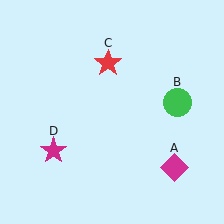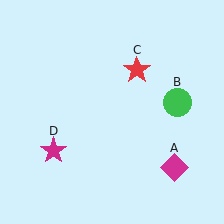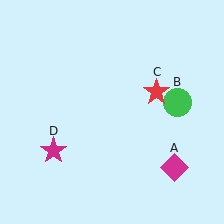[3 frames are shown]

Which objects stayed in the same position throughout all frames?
Magenta diamond (object A) and green circle (object B) and magenta star (object D) remained stationary.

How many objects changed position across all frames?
1 object changed position: red star (object C).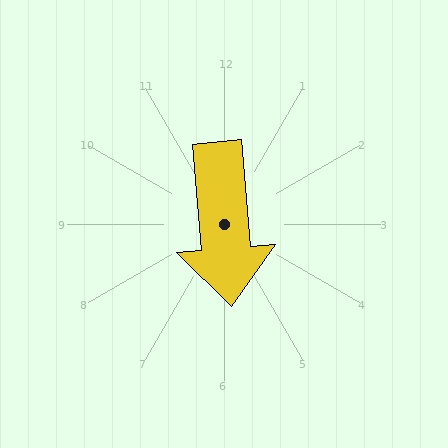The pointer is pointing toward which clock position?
Roughly 6 o'clock.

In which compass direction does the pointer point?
South.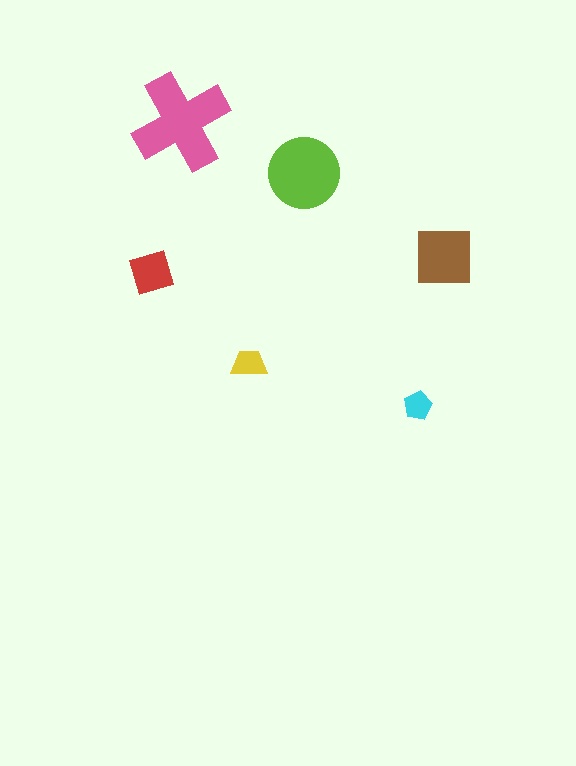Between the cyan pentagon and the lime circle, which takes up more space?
The lime circle.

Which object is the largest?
The pink cross.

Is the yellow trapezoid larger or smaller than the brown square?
Smaller.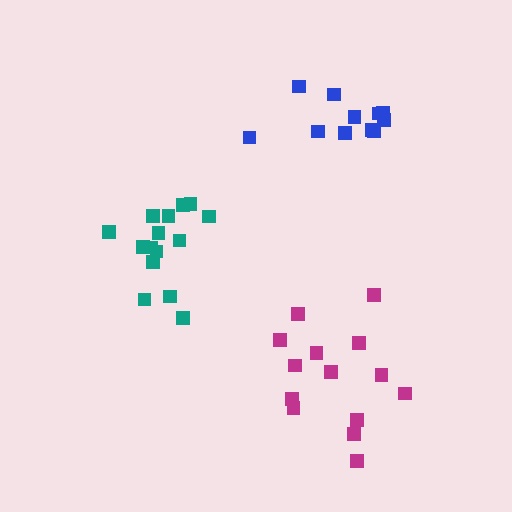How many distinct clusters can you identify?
There are 3 distinct clusters.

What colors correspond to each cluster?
The clusters are colored: blue, magenta, teal.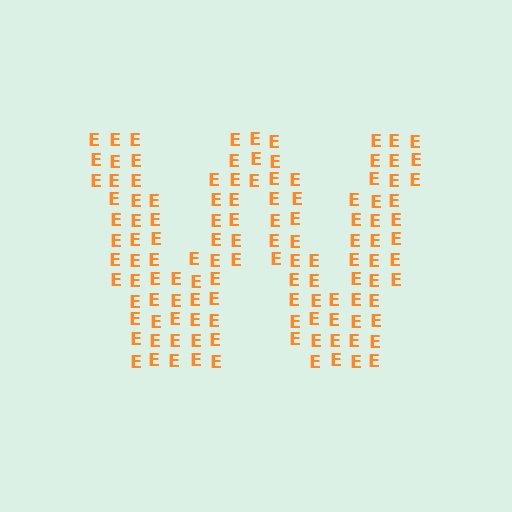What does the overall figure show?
The overall figure shows the letter W.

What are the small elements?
The small elements are letter E's.